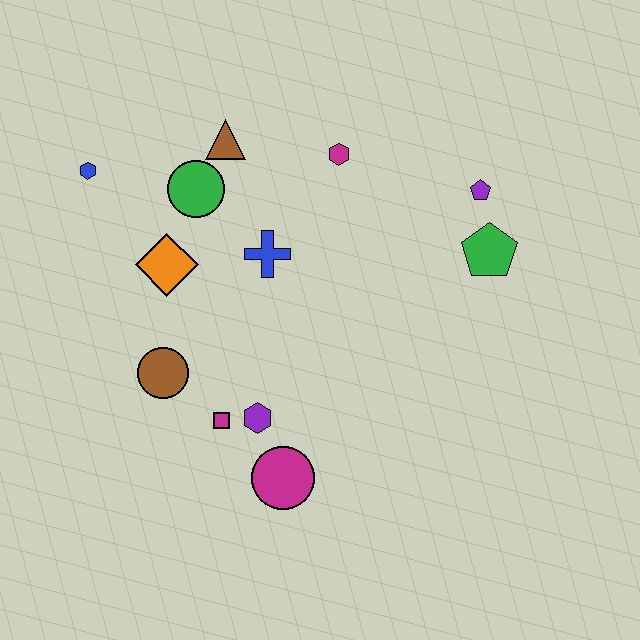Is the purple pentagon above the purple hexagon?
Yes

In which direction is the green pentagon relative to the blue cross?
The green pentagon is to the right of the blue cross.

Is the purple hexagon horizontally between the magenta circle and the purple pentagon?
No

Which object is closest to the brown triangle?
The green circle is closest to the brown triangle.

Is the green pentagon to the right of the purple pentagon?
Yes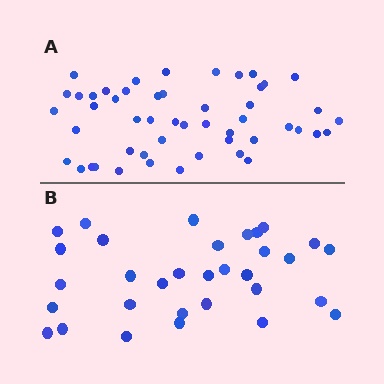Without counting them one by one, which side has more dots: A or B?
Region A (the top region) has more dots.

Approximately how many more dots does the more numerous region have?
Region A has approximately 20 more dots than region B.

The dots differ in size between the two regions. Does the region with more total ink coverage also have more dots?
No. Region B has more total ink coverage because its dots are larger, but region A actually contains more individual dots. Total area can be misleading — the number of items is what matters here.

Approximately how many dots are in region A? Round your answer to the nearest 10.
About 50 dots.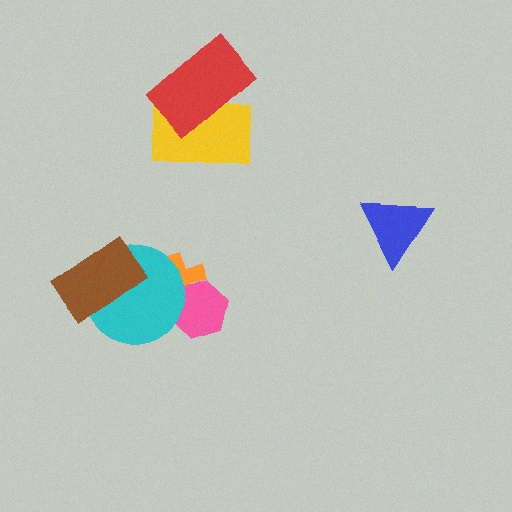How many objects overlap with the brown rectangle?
1 object overlaps with the brown rectangle.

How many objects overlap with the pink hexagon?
2 objects overlap with the pink hexagon.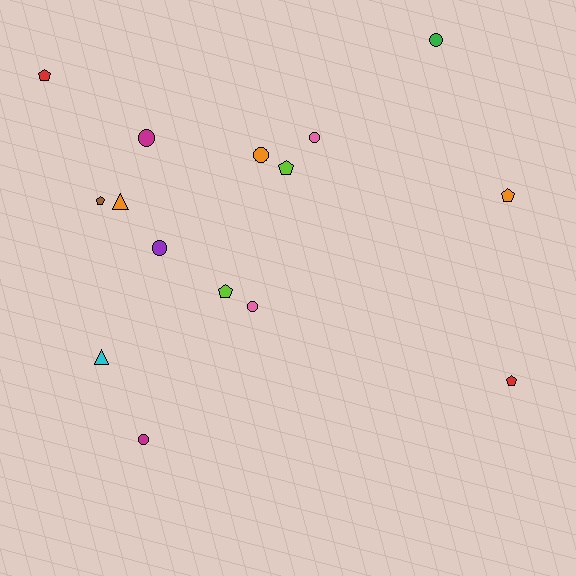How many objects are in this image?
There are 15 objects.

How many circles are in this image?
There are 7 circles.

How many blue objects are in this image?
There are no blue objects.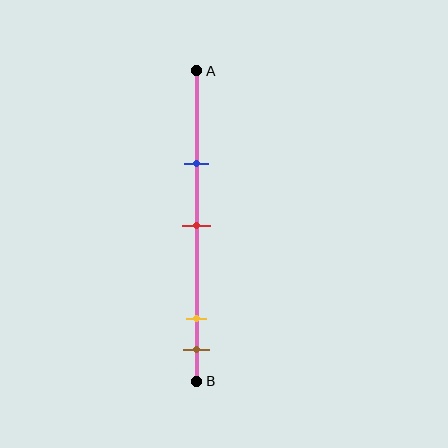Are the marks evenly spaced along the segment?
No, the marks are not evenly spaced.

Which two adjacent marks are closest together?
The yellow and brown marks are the closest adjacent pair.